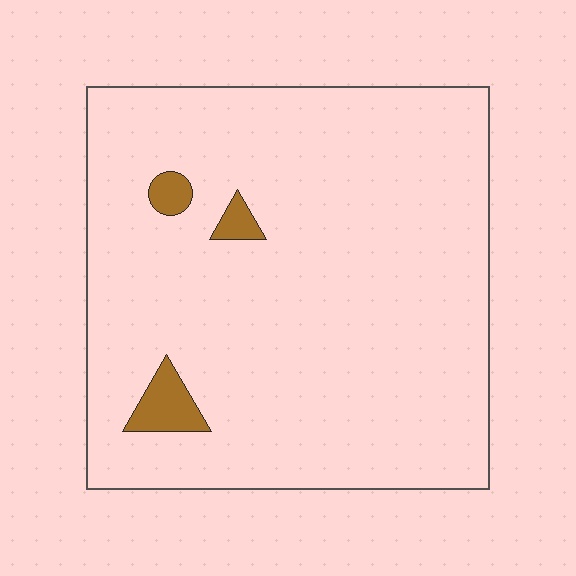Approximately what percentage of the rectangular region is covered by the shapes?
Approximately 5%.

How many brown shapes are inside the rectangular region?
3.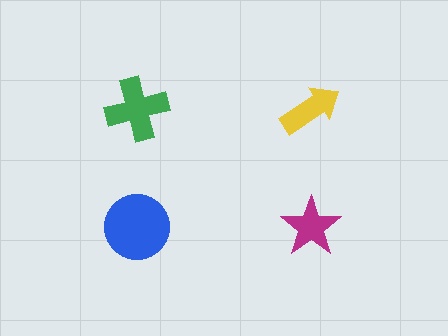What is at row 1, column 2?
A yellow arrow.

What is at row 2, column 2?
A magenta star.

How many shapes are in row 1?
2 shapes.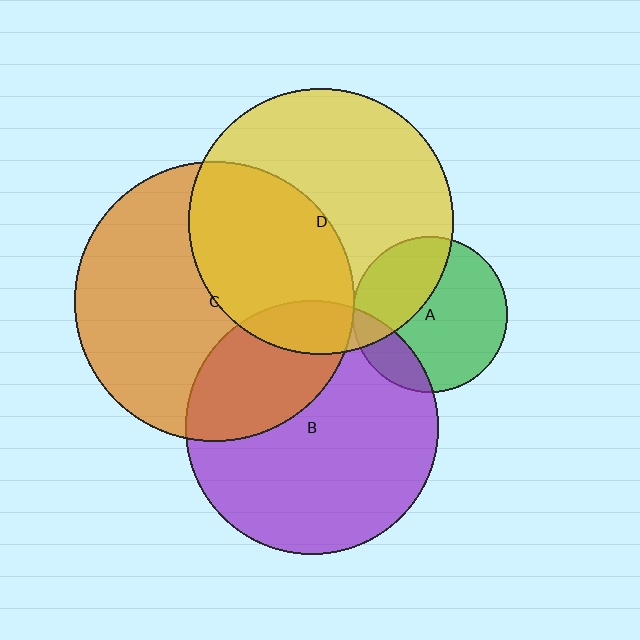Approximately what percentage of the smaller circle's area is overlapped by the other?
Approximately 45%.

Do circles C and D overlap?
Yes.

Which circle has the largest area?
Circle C (orange).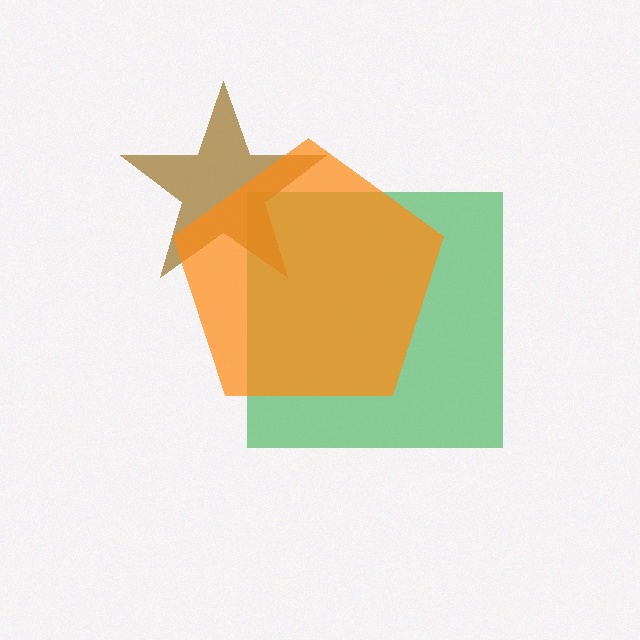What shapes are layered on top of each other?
The layered shapes are: a green square, a brown star, an orange pentagon.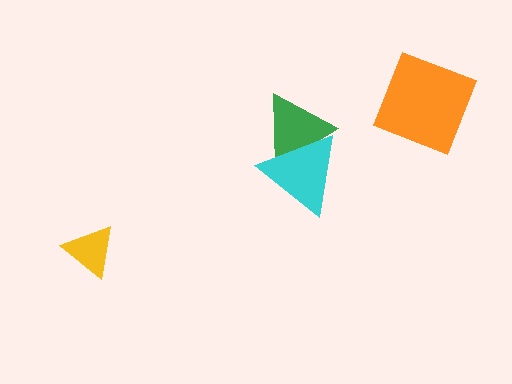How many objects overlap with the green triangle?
1 object overlaps with the green triangle.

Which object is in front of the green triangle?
The cyan triangle is in front of the green triangle.